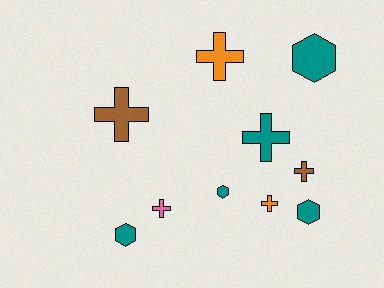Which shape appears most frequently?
Cross, with 6 objects.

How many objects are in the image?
There are 10 objects.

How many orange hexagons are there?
There are no orange hexagons.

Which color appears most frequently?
Teal, with 5 objects.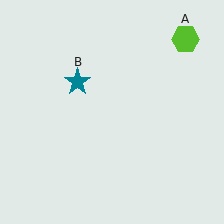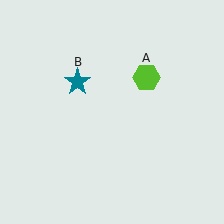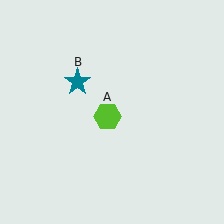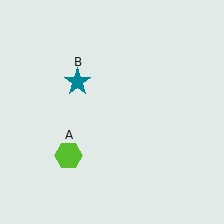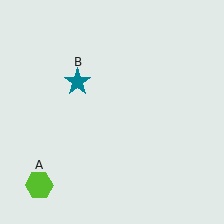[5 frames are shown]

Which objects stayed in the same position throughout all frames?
Teal star (object B) remained stationary.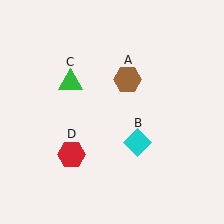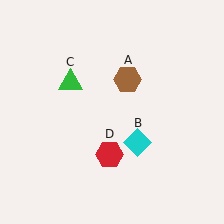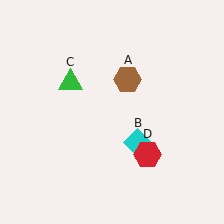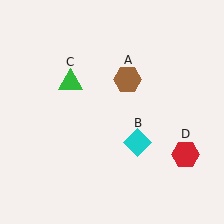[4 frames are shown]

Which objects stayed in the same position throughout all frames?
Brown hexagon (object A) and cyan diamond (object B) and green triangle (object C) remained stationary.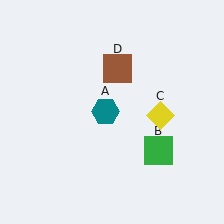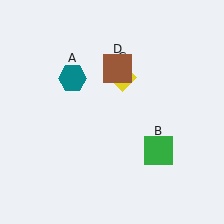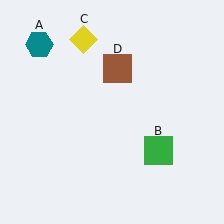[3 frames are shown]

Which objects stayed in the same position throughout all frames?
Green square (object B) and brown square (object D) remained stationary.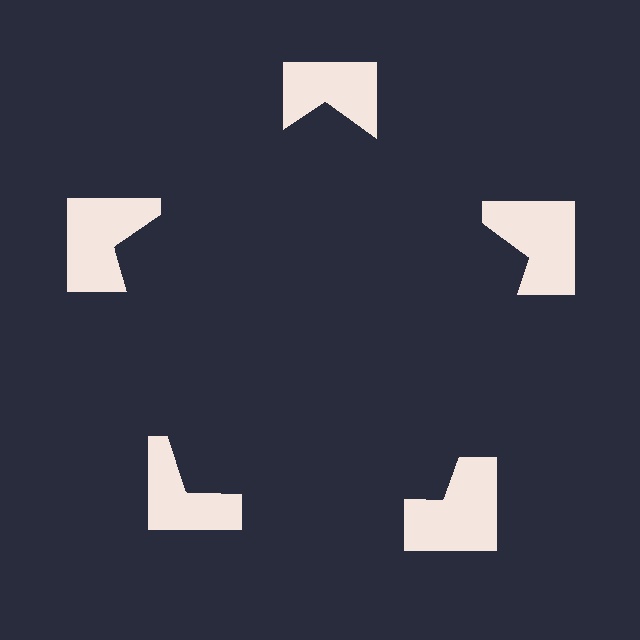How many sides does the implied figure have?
5 sides.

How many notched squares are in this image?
There are 5 — one at each vertex of the illusory pentagon.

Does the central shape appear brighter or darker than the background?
It typically appears slightly darker than the background, even though no actual brightness change is drawn.